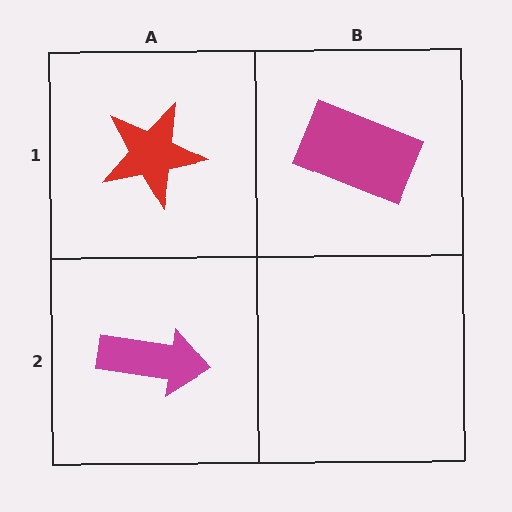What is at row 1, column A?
A red star.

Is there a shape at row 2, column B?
No, that cell is empty.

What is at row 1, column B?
A magenta rectangle.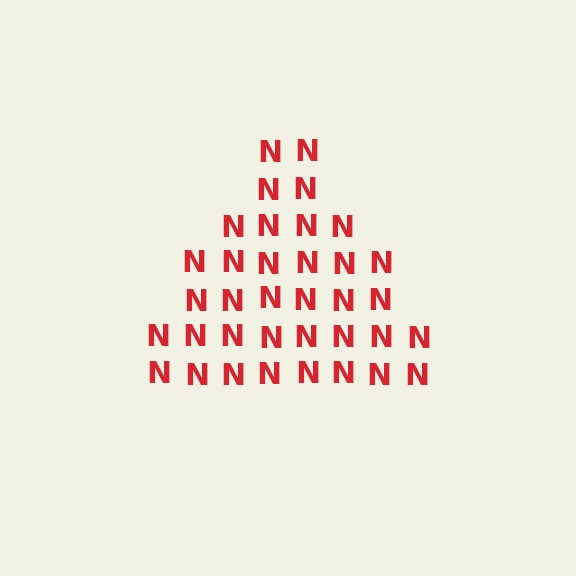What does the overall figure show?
The overall figure shows a triangle.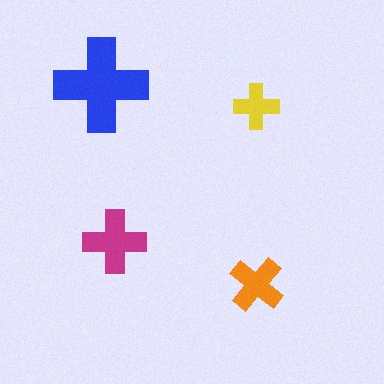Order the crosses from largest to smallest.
the blue one, the magenta one, the orange one, the yellow one.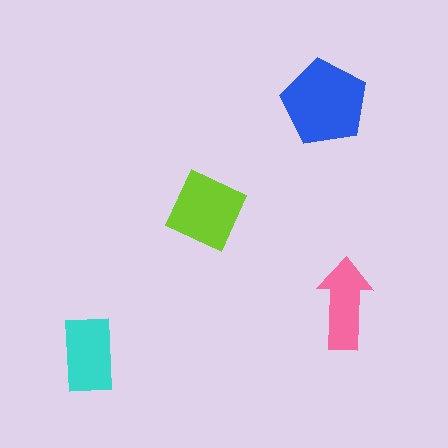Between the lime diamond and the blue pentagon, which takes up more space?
The blue pentagon.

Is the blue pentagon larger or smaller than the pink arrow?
Larger.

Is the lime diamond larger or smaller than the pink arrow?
Larger.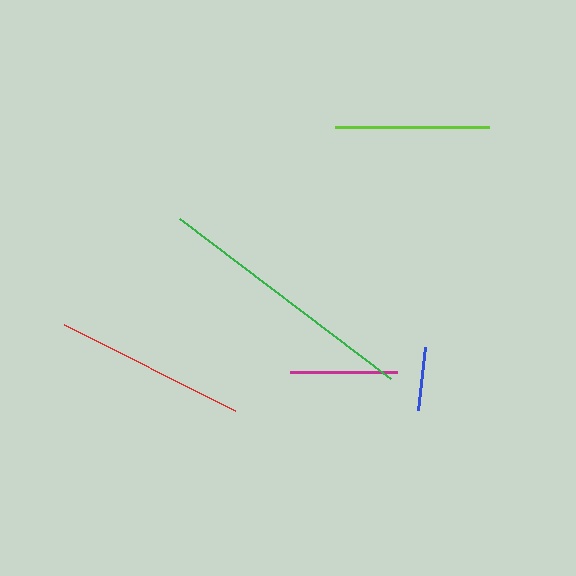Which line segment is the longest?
The green line is the longest at approximately 264 pixels.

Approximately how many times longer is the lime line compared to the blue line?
The lime line is approximately 2.4 times the length of the blue line.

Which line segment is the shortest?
The blue line is the shortest at approximately 64 pixels.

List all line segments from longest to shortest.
From longest to shortest: green, red, lime, magenta, blue.